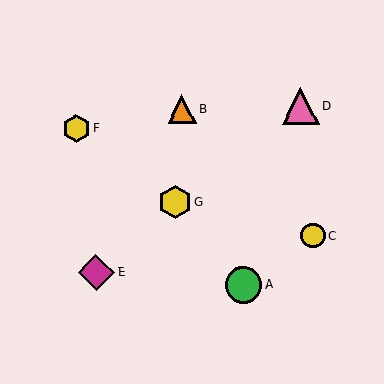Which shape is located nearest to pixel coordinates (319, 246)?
The yellow circle (labeled C) at (313, 236) is nearest to that location.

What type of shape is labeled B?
Shape B is an orange triangle.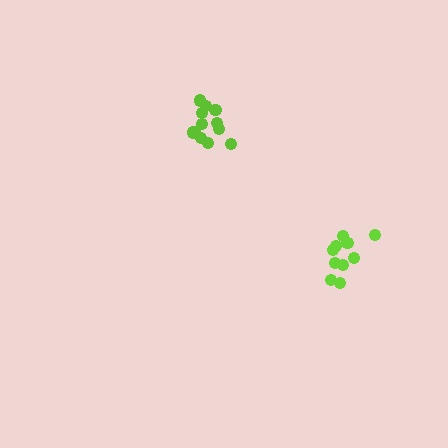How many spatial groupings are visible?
There are 2 spatial groupings.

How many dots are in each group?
Group 1: 10 dots, Group 2: 13 dots (23 total).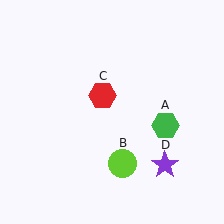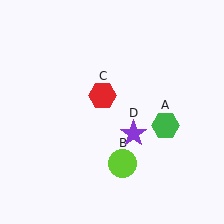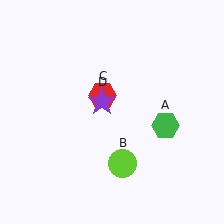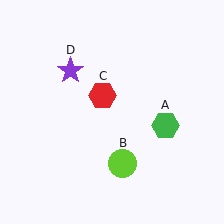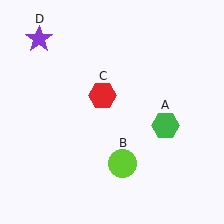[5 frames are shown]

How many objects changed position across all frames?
1 object changed position: purple star (object D).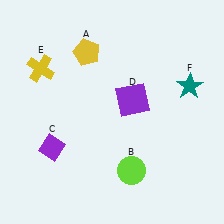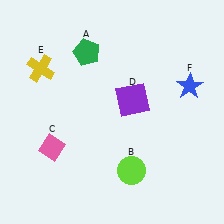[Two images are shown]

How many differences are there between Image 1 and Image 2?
There are 3 differences between the two images.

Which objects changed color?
A changed from yellow to green. C changed from purple to pink. F changed from teal to blue.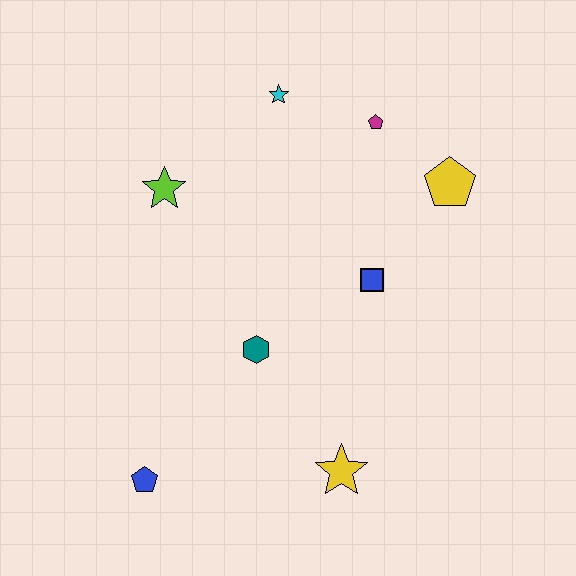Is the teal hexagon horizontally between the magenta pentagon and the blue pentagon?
Yes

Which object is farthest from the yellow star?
The cyan star is farthest from the yellow star.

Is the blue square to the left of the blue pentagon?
No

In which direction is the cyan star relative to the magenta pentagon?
The cyan star is to the left of the magenta pentagon.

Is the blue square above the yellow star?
Yes